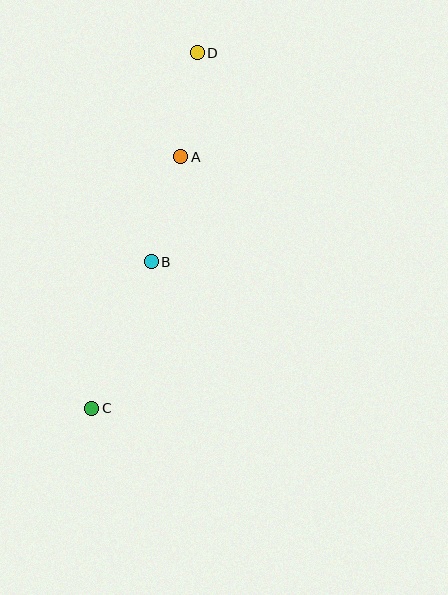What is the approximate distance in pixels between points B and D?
The distance between B and D is approximately 213 pixels.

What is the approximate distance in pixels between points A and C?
The distance between A and C is approximately 267 pixels.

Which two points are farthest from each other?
Points C and D are farthest from each other.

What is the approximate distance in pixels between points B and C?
The distance between B and C is approximately 159 pixels.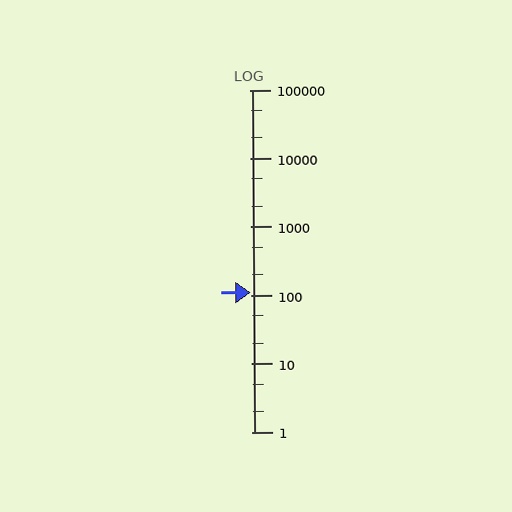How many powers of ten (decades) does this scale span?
The scale spans 5 decades, from 1 to 100000.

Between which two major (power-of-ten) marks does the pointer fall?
The pointer is between 100 and 1000.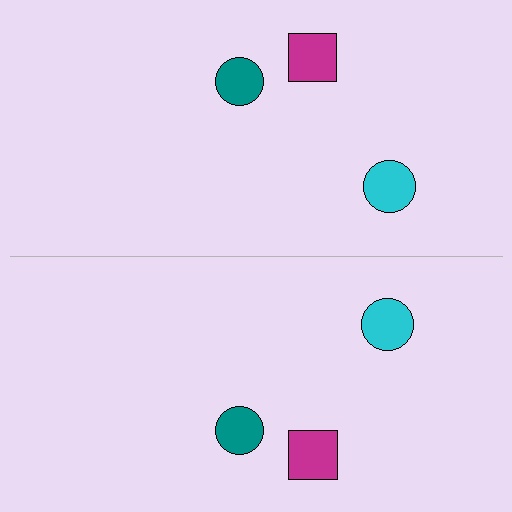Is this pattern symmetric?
Yes, this pattern has bilateral (reflection) symmetry.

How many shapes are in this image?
There are 6 shapes in this image.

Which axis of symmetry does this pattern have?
The pattern has a horizontal axis of symmetry running through the center of the image.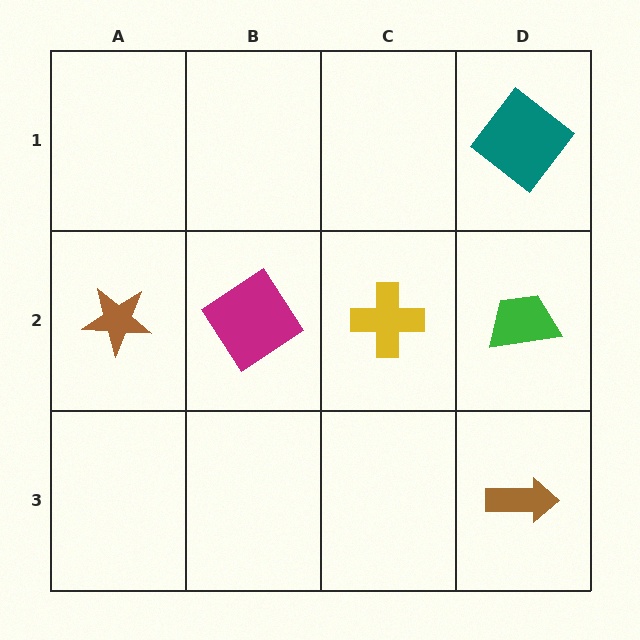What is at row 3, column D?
A brown arrow.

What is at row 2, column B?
A magenta diamond.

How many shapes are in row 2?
4 shapes.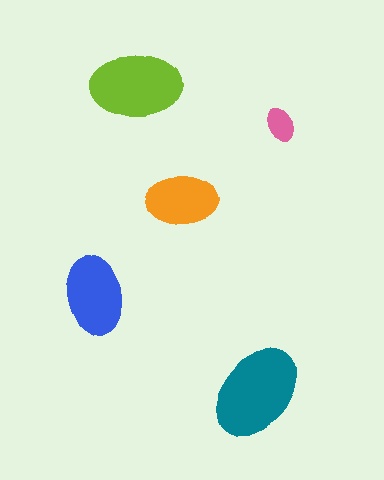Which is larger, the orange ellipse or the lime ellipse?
The lime one.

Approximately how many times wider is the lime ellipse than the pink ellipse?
About 2.5 times wider.